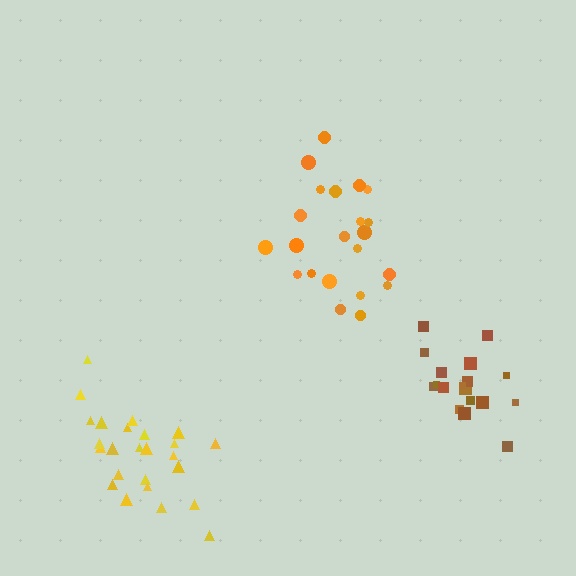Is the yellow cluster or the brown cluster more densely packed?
Brown.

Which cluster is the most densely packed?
Brown.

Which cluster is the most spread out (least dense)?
Orange.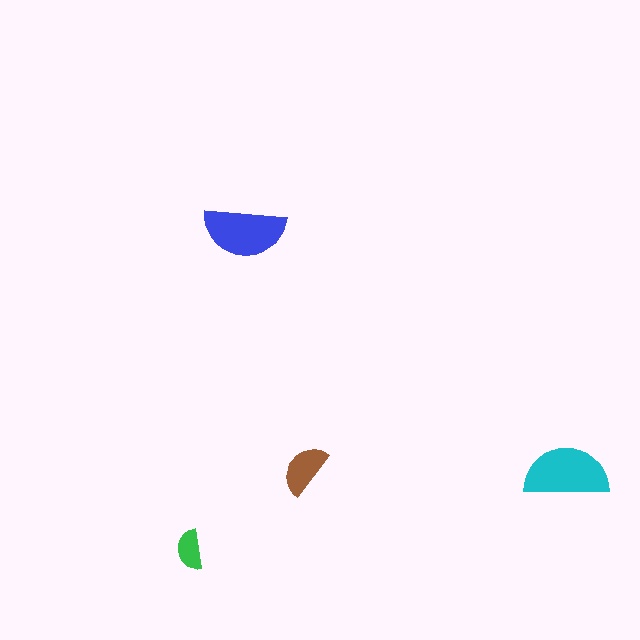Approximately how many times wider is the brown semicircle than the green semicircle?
About 1.5 times wider.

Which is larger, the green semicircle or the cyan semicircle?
The cyan one.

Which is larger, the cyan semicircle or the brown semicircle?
The cyan one.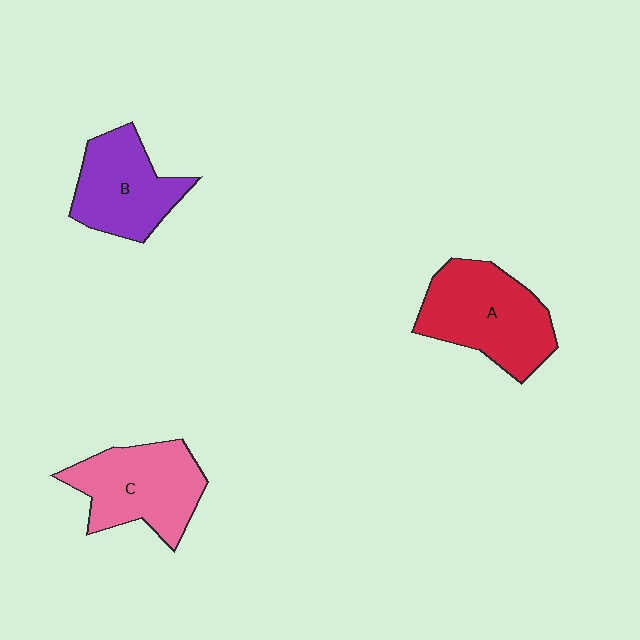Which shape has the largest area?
Shape A (red).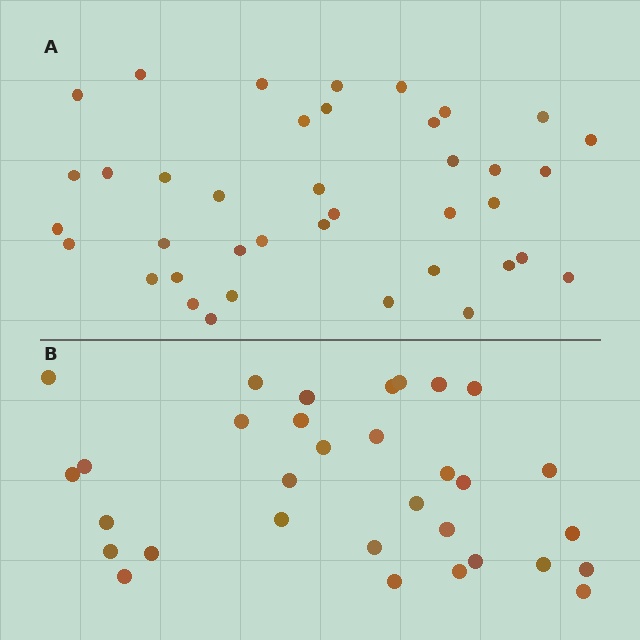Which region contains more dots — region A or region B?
Region A (the top region) has more dots.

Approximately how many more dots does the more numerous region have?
Region A has roughly 8 or so more dots than region B.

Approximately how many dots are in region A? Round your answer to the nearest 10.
About 40 dots. (The exact count is 39, which rounds to 40.)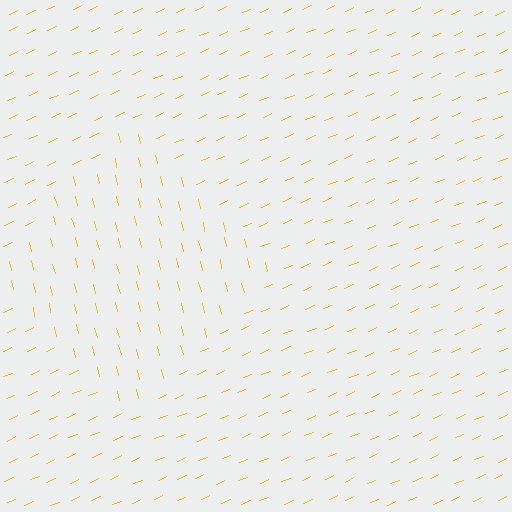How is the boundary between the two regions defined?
The boundary is defined purely by a change in line orientation (approximately 80 degrees difference). All lines are the same color and thickness.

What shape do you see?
I see a diamond.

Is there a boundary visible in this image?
Yes, there is a texture boundary formed by a change in line orientation.